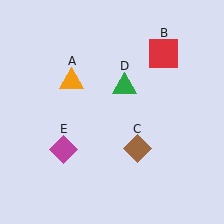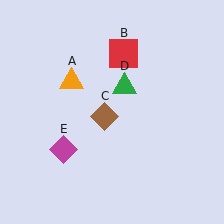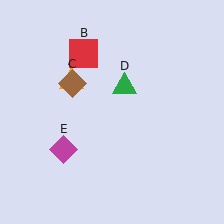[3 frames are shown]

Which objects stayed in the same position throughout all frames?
Orange triangle (object A) and green triangle (object D) and magenta diamond (object E) remained stationary.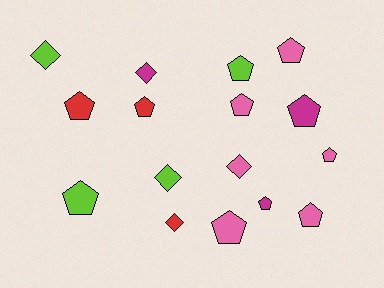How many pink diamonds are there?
There is 1 pink diamond.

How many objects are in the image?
There are 16 objects.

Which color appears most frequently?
Pink, with 6 objects.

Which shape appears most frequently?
Pentagon, with 11 objects.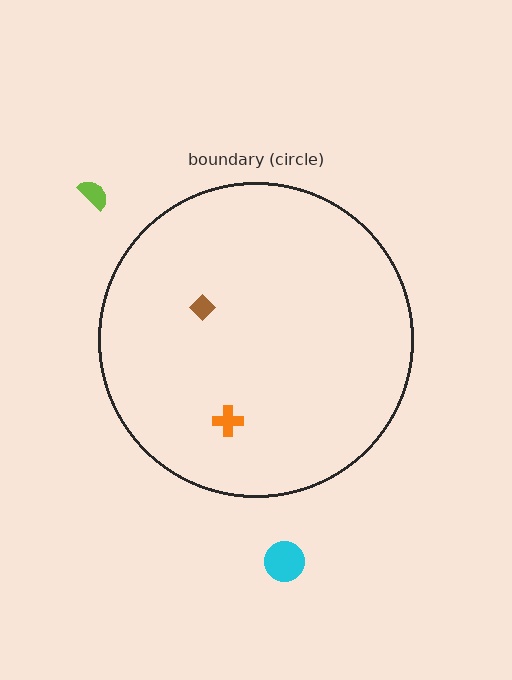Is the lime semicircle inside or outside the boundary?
Outside.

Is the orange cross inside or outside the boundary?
Inside.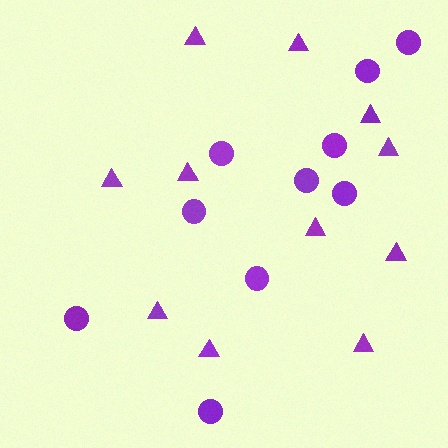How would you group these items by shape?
There are 2 groups: one group of triangles (11) and one group of circles (10).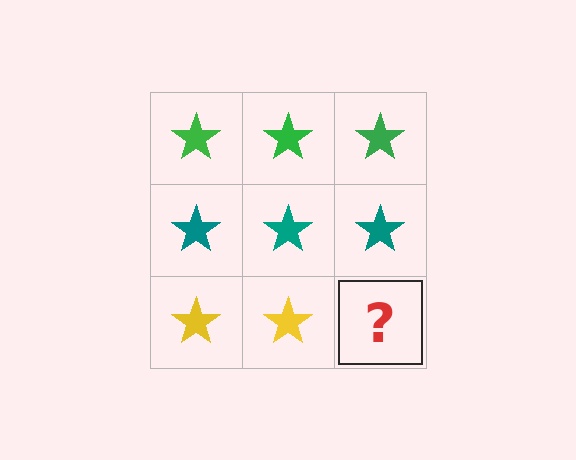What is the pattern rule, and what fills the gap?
The rule is that each row has a consistent color. The gap should be filled with a yellow star.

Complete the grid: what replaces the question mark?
The question mark should be replaced with a yellow star.